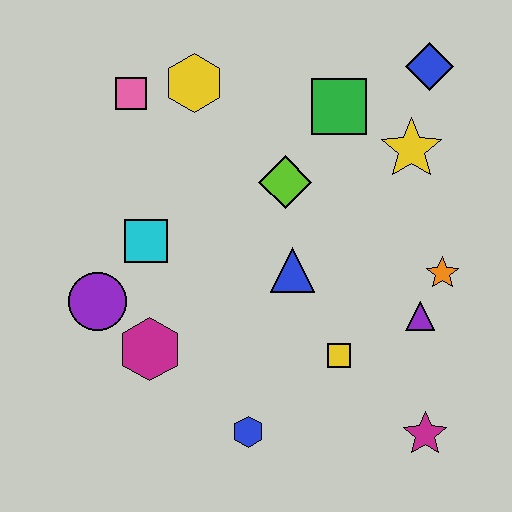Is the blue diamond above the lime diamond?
Yes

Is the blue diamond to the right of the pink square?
Yes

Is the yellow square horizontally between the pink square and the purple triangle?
Yes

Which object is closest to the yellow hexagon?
The pink square is closest to the yellow hexagon.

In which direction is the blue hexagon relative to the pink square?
The blue hexagon is below the pink square.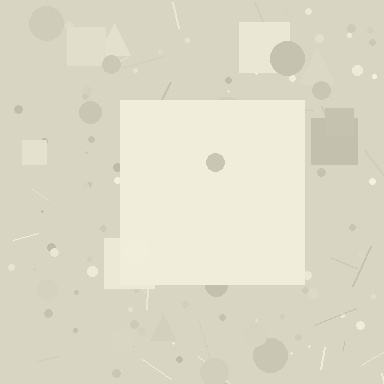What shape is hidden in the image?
A square is hidden in the image.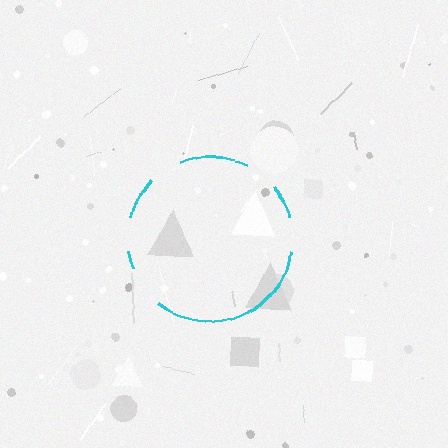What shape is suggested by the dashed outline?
The dashed outline suggests a circle.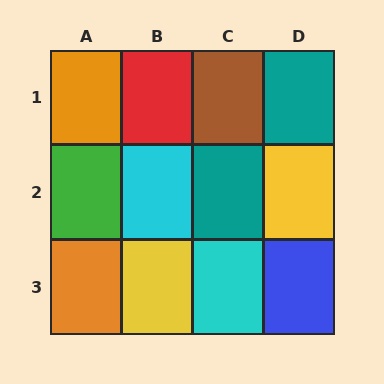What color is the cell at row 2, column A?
Green.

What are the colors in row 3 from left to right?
Orange, yellow, cyan, blue.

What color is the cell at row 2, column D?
Yellow.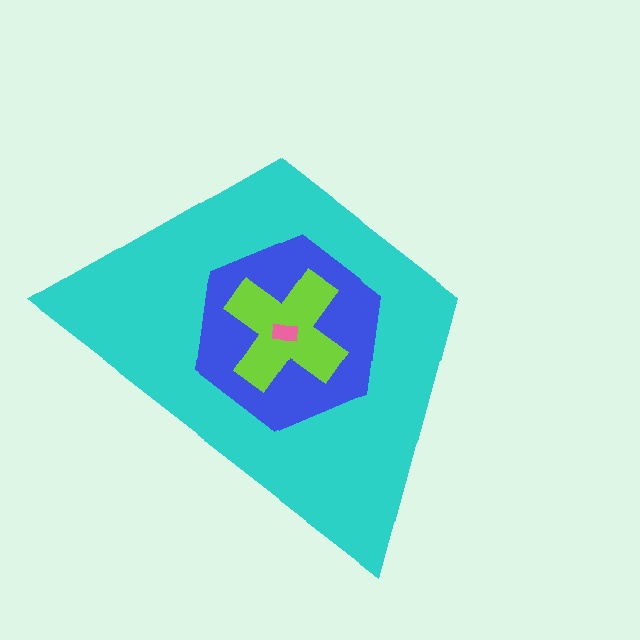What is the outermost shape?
The cyan trapezoid.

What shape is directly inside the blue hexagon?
The lime cross.